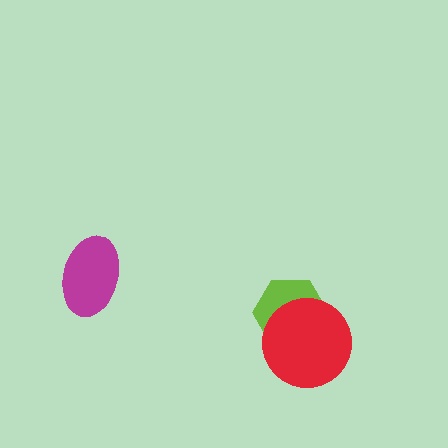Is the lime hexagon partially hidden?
Yes, it is partially covered by another shape.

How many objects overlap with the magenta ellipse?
0 objects overlap with the magenta ellipse.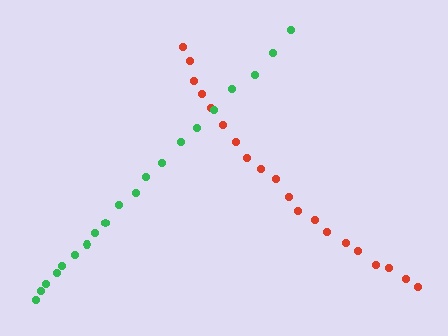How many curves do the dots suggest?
There are 2 distinct paths.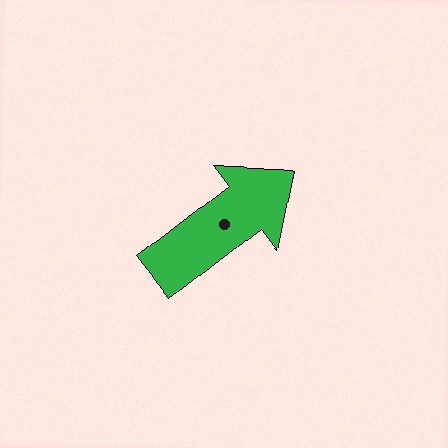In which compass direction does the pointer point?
Northeast.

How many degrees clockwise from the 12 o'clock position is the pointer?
Approximately 52 degrees.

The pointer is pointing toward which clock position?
Roughly 2 o'clock.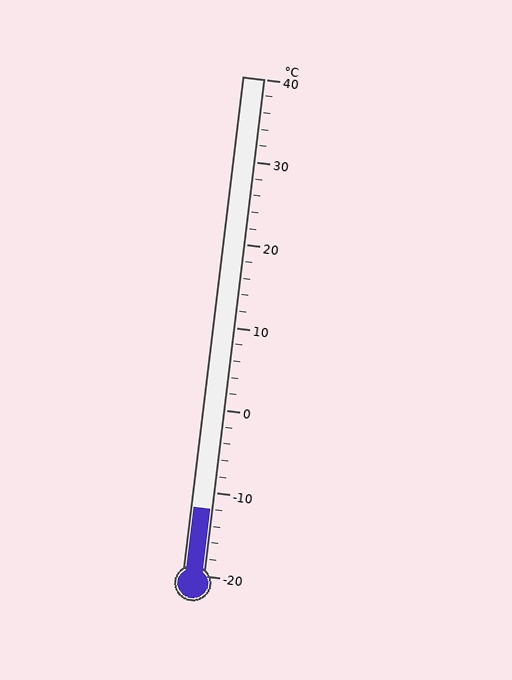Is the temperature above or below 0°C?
The temperature is below 0°C.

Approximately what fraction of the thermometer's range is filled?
The thermometer is filled to approximately 15% of its range.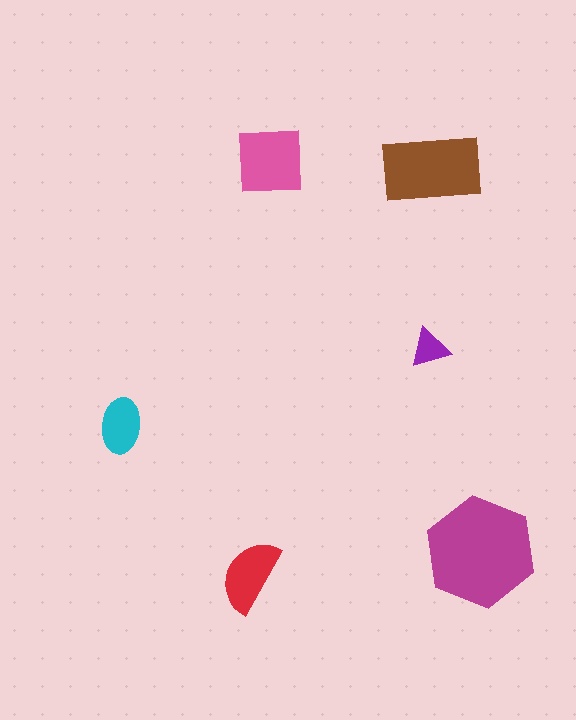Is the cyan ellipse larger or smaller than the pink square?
Smaller.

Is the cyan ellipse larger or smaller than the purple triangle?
Larger.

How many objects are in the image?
There are 6 objects in the image.